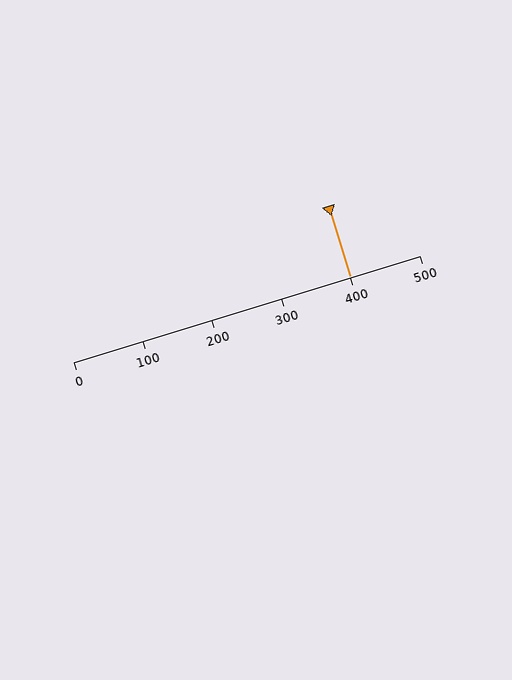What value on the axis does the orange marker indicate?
The marker indicates approximately 400.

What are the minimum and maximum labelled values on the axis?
The axis runs from 0 to 500.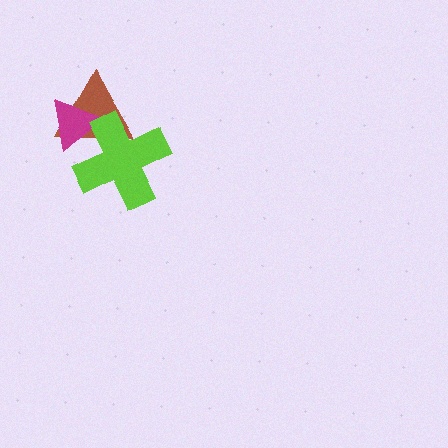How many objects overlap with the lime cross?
2 objects overlap with the lime cross.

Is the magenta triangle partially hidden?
Yes, it is partially covered by another shape.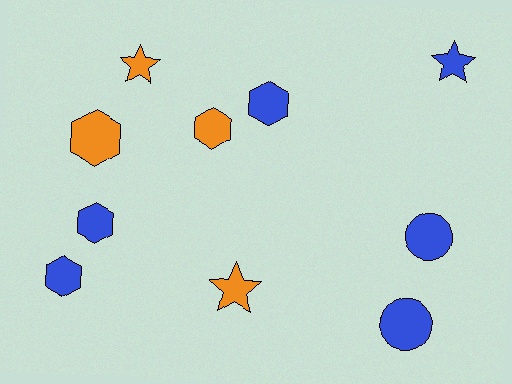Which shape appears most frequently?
Hexagon, with 5 objects.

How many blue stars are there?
There is 1 blue star.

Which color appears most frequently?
Blue, with 6 objects.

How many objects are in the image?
There are 10 objects.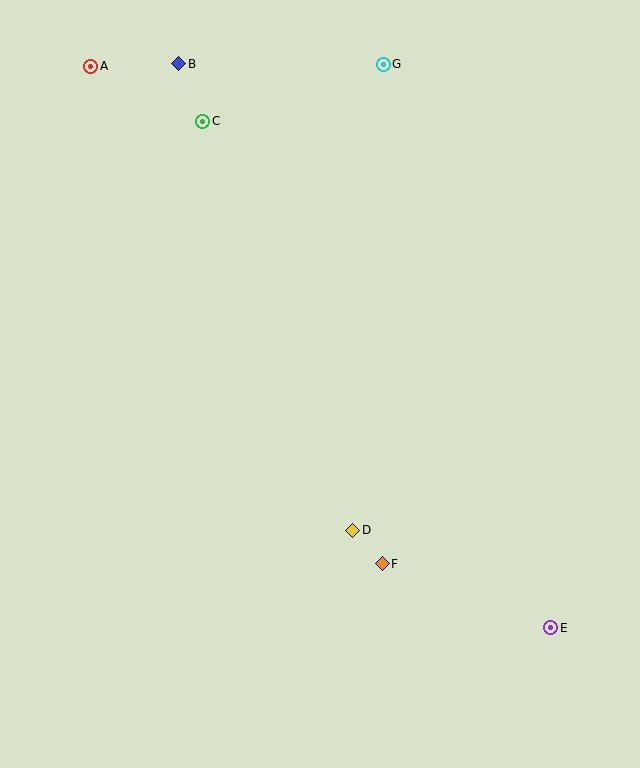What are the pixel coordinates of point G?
Point G is at (383, 64).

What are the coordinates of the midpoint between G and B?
The midpoint between G and B is at (281, 64).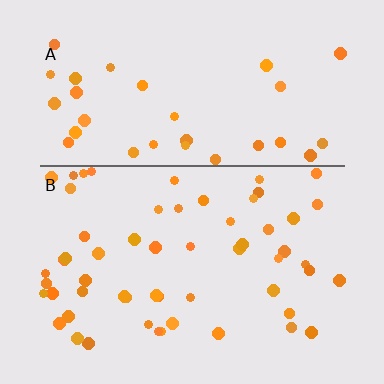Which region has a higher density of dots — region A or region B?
B (the bottom).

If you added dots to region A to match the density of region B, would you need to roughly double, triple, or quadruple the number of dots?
Approximately double.